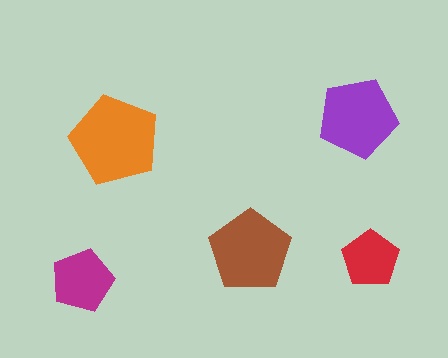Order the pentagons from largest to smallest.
the orange one, the brown one, the purple one, the magenta one, the red one.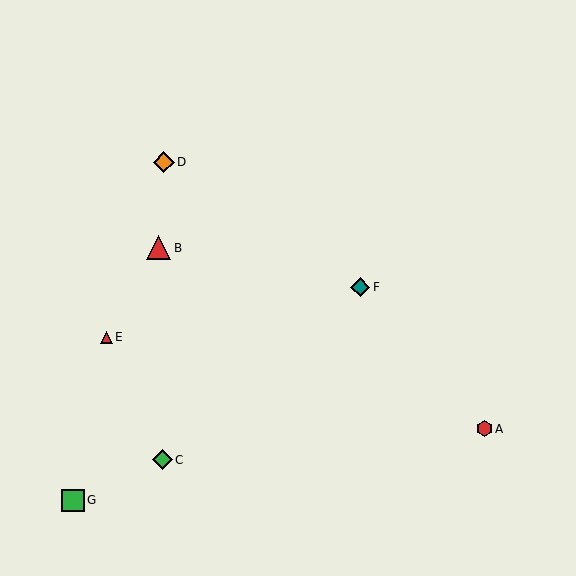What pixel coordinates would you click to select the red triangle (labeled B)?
Click at (159, 248) to select the red triangle B.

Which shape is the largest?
The red triangle (labeled B) is the largest.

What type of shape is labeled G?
Shape G is a green square.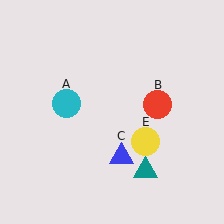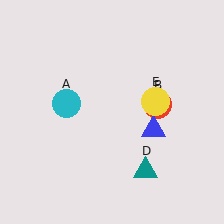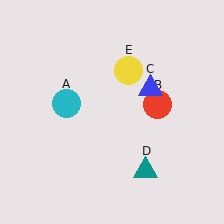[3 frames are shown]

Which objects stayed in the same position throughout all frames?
Cyan circle (object A) and red circle (object B) and teal triangle (object D) remained stationary.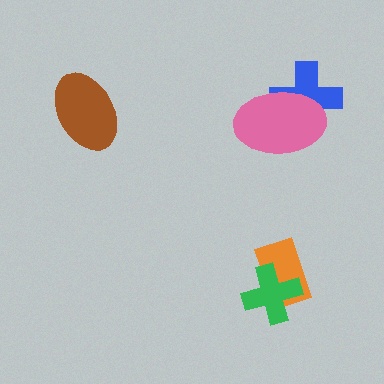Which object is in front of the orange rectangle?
The green cross is in front of the orange rectangle.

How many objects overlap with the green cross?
1 object overlaps with the green cross.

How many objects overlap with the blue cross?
1 object overlaps with the blue cross.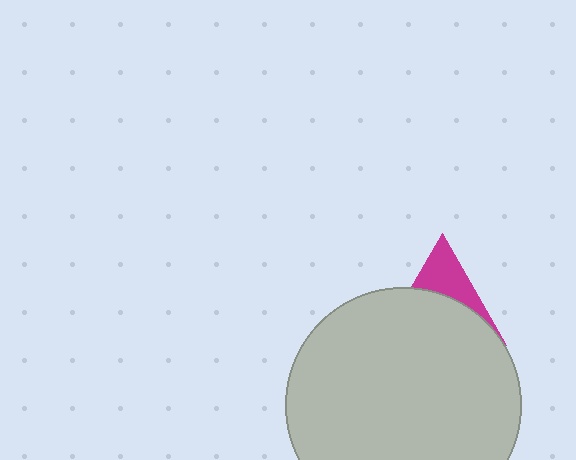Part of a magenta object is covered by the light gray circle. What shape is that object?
It is a triangle.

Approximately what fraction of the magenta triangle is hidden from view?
Roughly 65% of the magenta triangle is hidden behind the light gray circle.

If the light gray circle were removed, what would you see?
You would see the complete magenta triangle.